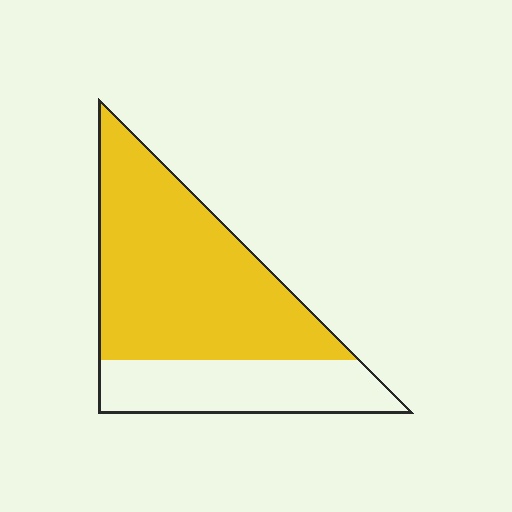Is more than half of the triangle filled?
Yes.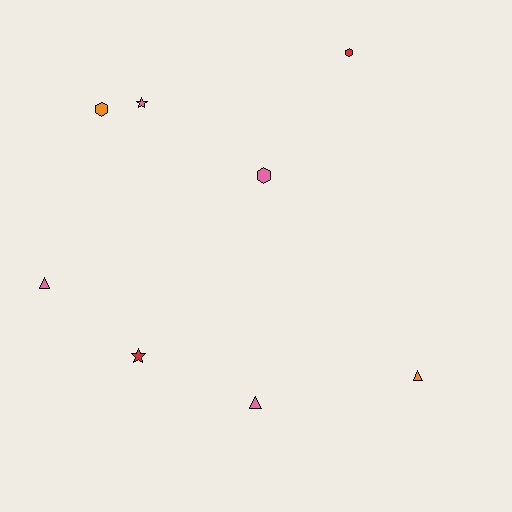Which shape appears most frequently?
Triangle, with 3 objects.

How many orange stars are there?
There are no orange stars.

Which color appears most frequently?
Pink, with 4 objects.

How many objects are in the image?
There are 8 objects.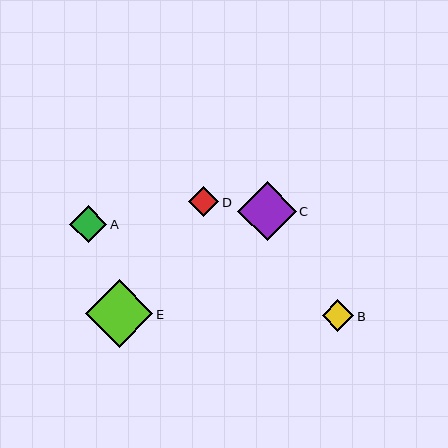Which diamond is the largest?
Diamond E is the largest with a size of approximately 67 pixels.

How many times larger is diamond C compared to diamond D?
Diamond C is approximately 1.9 times the size of diamond D.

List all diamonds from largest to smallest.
From largest to smallest: E, C, A, B, D.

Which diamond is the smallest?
Diamond D is the smallest with a size of approximately 30 pixels.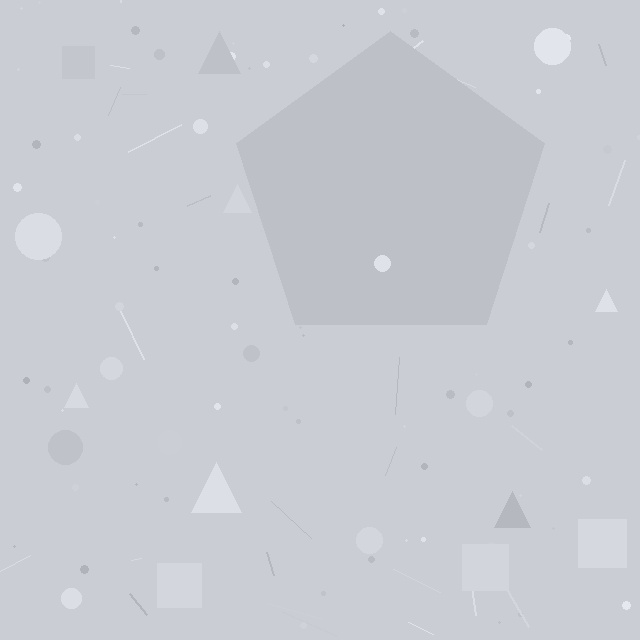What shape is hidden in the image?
A pentagon is hidden in the image.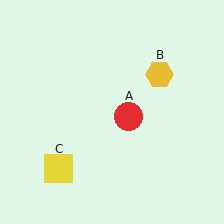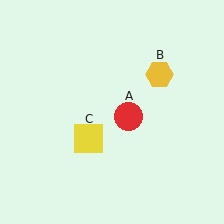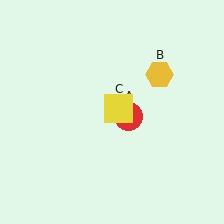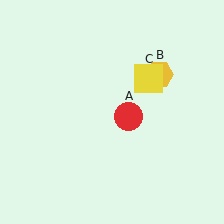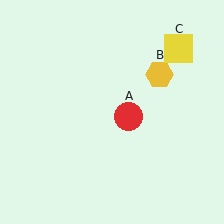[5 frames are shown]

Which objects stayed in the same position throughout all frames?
Red circle (object A) and yellow hexagon (object B) remained stationary.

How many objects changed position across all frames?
1 object changed position: yellow square (object C).